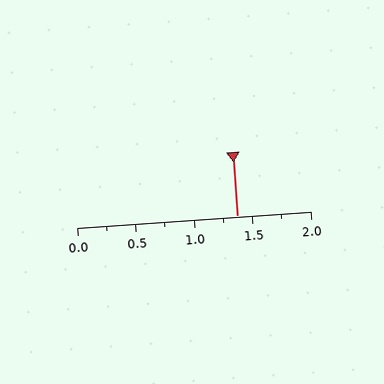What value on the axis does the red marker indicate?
The marker indicates approximately 1.38.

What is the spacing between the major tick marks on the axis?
The major ticks are spaced 0.5 apart.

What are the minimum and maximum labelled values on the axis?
The axis runs from 0.0 to 2.0.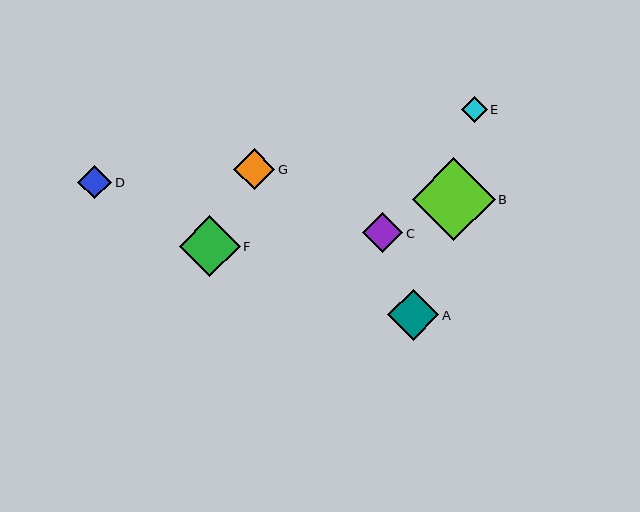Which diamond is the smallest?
Diamond E is the smallest with a size of approximately 26 pixels.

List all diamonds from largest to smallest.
From largest to smallest: B, F, A, G, C, D, E.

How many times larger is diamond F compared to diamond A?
Diamond F is approximately 1.2 times the size of diamond A.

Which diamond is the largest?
Diamond B is the largest with a size of approximately 83 pixels.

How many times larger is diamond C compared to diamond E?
Diamond C is approximately 1.5 times the size of diamond E.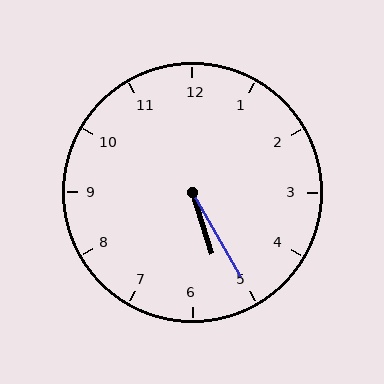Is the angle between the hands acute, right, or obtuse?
It is acute.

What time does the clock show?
5:25.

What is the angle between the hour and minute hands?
Approximately 12 degrees.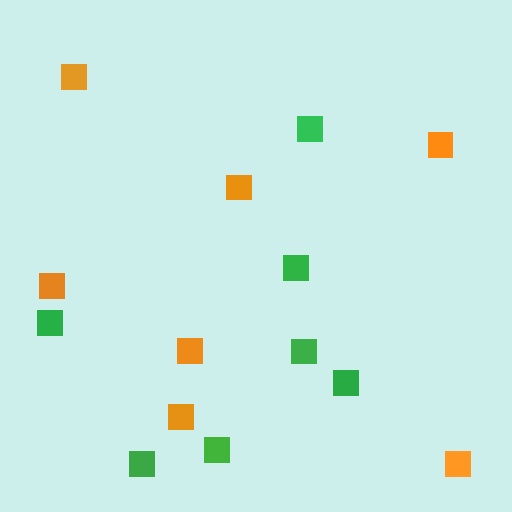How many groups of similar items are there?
There are 2 groups: one group of orange squares (7) and one group of green squares (7).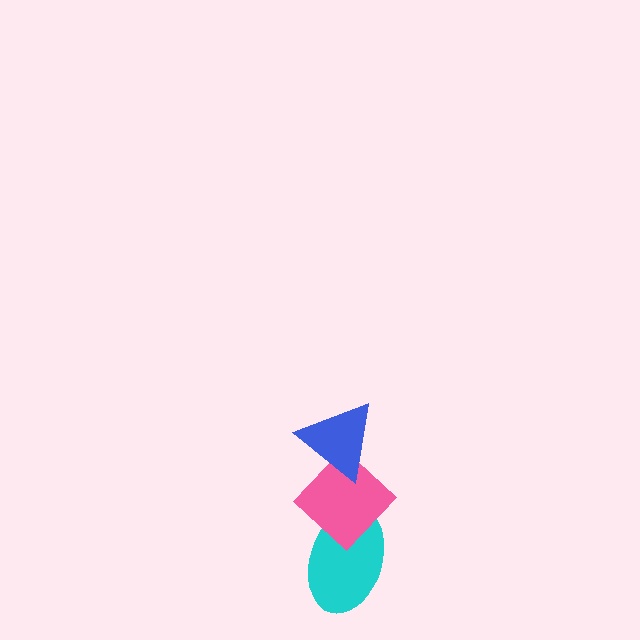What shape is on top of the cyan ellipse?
The pink diamond is on top of the cyan ellipse.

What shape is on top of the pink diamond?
The blue triangle is on top of the pink diamond.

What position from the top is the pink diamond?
The pink diamond is 2nd from the top.